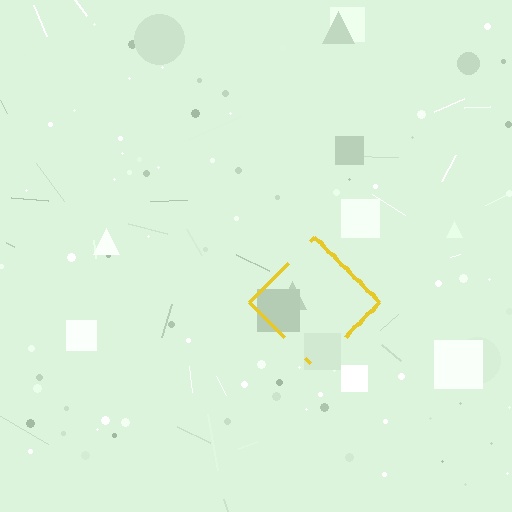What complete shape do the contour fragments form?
The contour fragments form a diamond.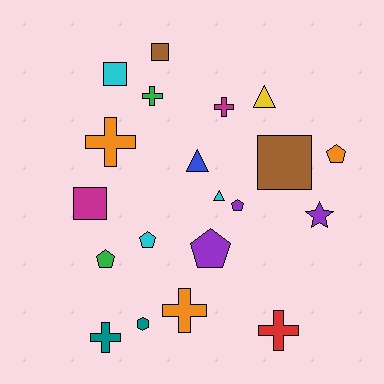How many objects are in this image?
There are 20 objects.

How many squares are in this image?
There are 4 squares.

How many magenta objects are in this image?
There are 2 magenta objects.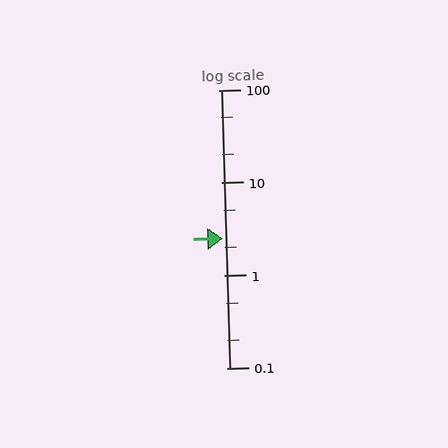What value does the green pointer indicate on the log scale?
The pointer indicates approximately 2.5.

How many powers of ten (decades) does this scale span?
The scale spans 3 decades, from 0.1 to 100.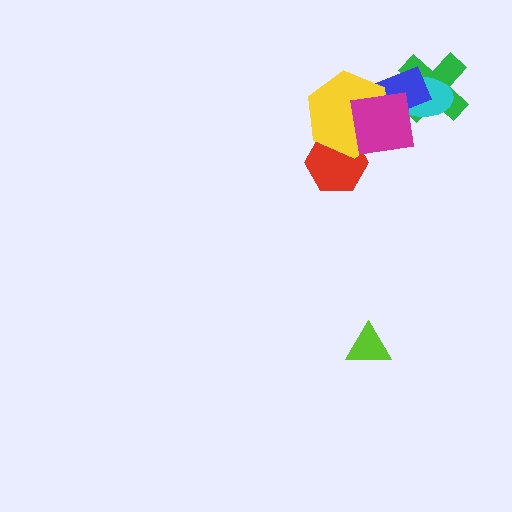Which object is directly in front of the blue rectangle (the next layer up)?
The yellow hexagon is directly in front of the blue rectangle.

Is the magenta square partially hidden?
No, no other shape covers it.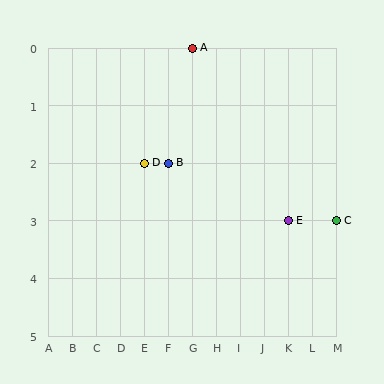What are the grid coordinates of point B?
Point B is at grid coordinates (F, 2).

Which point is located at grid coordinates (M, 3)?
Point C is at (M, 3).